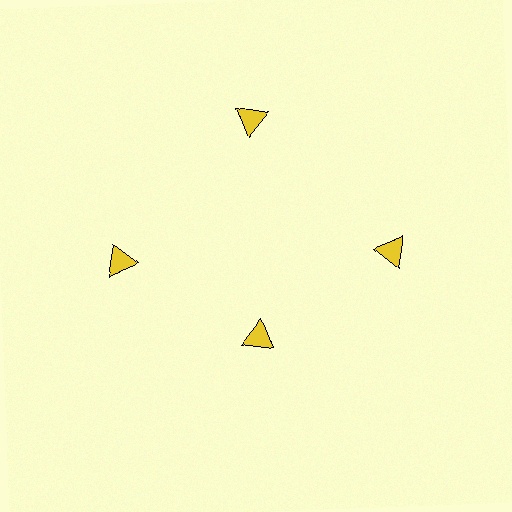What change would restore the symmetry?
The symmetry would be restored by moving it outward, back onto the ring so that all 4 triangles sit at equal angles and equal distance from the center.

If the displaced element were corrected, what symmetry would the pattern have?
It would have 4-fold rotational symmetry — the pattern would map onto itself every 90 degrees.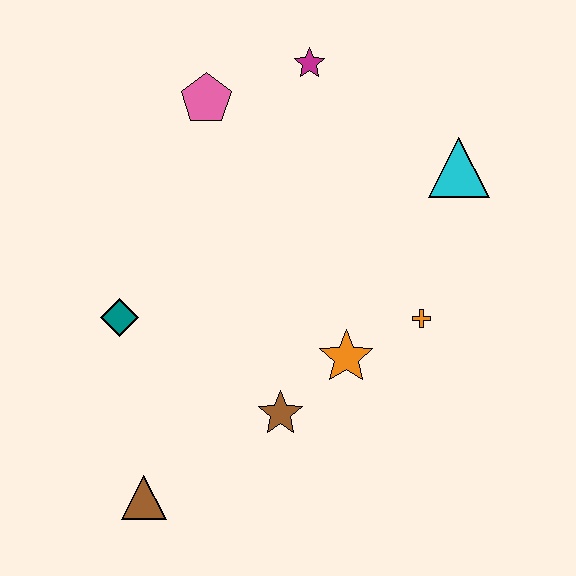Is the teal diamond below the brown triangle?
No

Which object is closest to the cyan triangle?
The orange cross is closest to the cyan triangle.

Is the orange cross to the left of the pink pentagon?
No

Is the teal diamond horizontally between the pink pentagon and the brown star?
No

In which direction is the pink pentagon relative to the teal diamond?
The pink pentagon is above the teal diamond.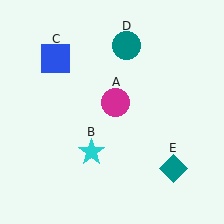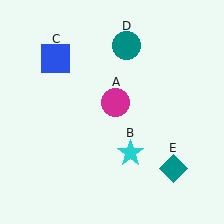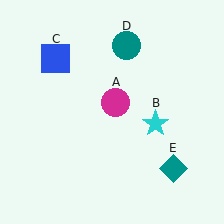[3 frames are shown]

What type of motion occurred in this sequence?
The cyan star (object B) rotated counterclockwise around the center of the scene.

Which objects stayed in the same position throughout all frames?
Magenta circle (object A) and blue square (object C) and teal circle (object D) and teal diamond (object E) remained stationary.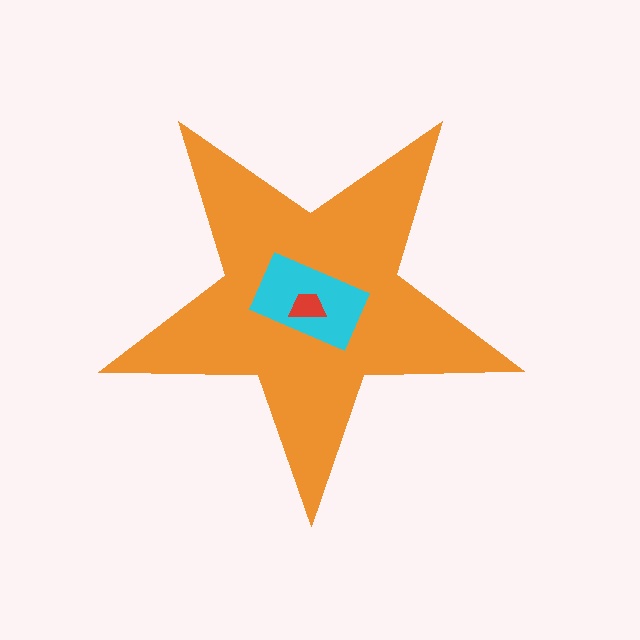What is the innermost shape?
The red trapezoid.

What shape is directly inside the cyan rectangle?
The red trapezoid.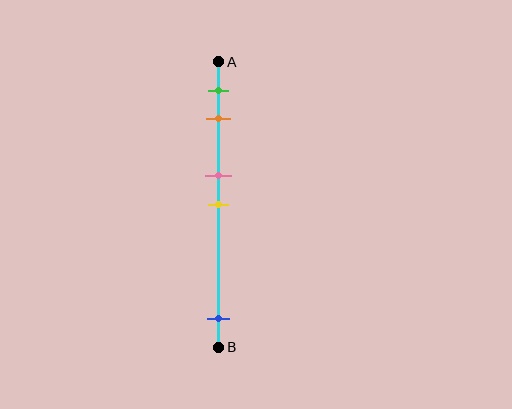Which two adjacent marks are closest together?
The pink and yellow marks are the closest adjacent pair.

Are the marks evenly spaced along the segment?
No, the marks are not evenly spaced.